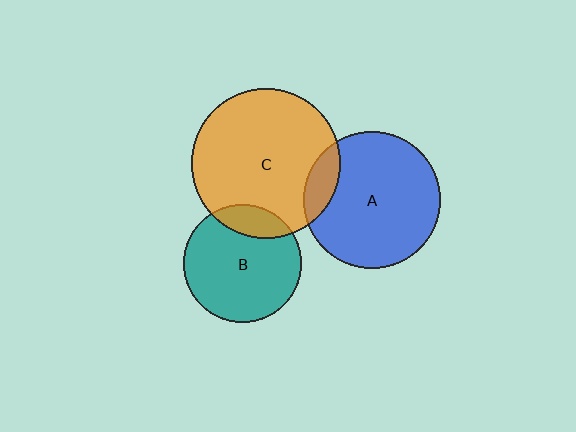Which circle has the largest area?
Circle C (orange).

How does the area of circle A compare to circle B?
Approximately 1.3 times.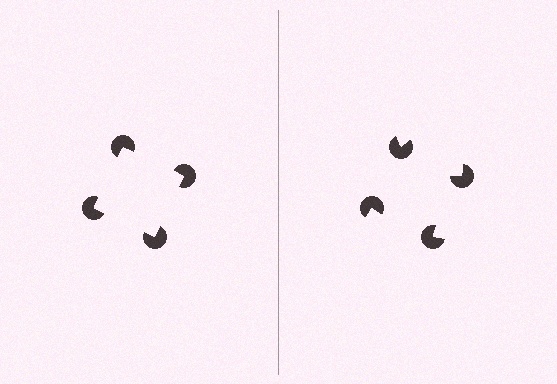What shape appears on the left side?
An illusory square.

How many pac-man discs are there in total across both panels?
8 — 4 on each side.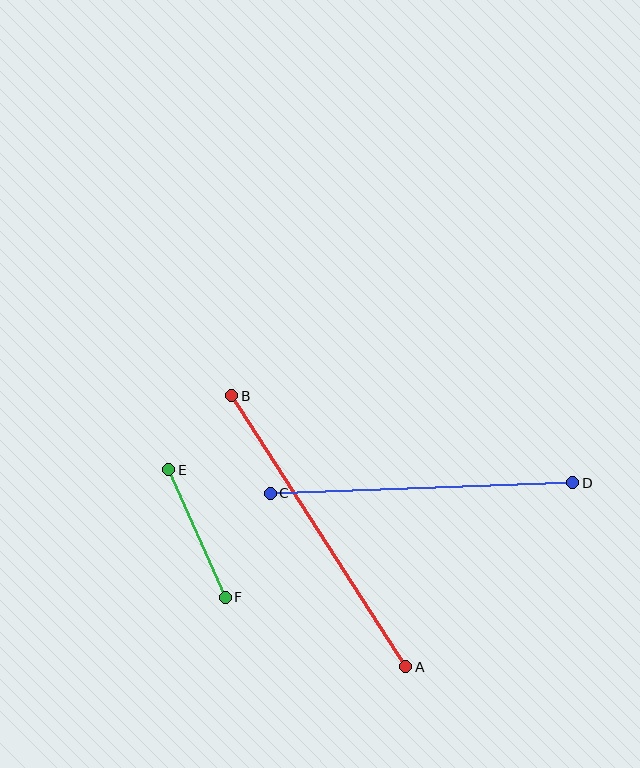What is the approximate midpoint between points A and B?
The midpoint is at approximately (319, 531) pixels.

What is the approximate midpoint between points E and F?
The midpoint is at approximately (197, 534) pixels.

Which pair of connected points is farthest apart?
Points A and B are farthest apart.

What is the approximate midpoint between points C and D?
The midpoint is at approximately (422, 488) pixels.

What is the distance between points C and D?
The distance is approximately 303 pixels.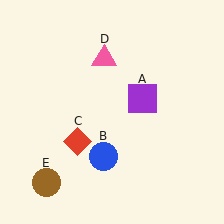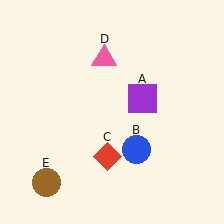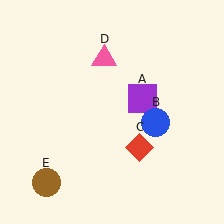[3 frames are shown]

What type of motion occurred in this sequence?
The blue circle (object B), red diamond (object C) rotated counterclockwise around the center of the scene.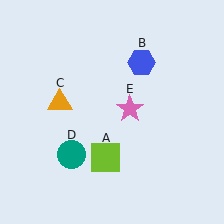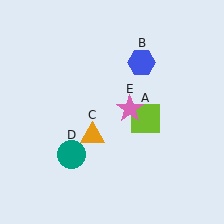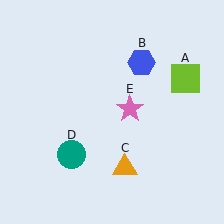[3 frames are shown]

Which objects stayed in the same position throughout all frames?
Blue hexagon (object B) and teal circle (object D) and pink star (object E) remained stationary.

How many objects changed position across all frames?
2 objects changed position: lime square (object A), orange triangle (object C).